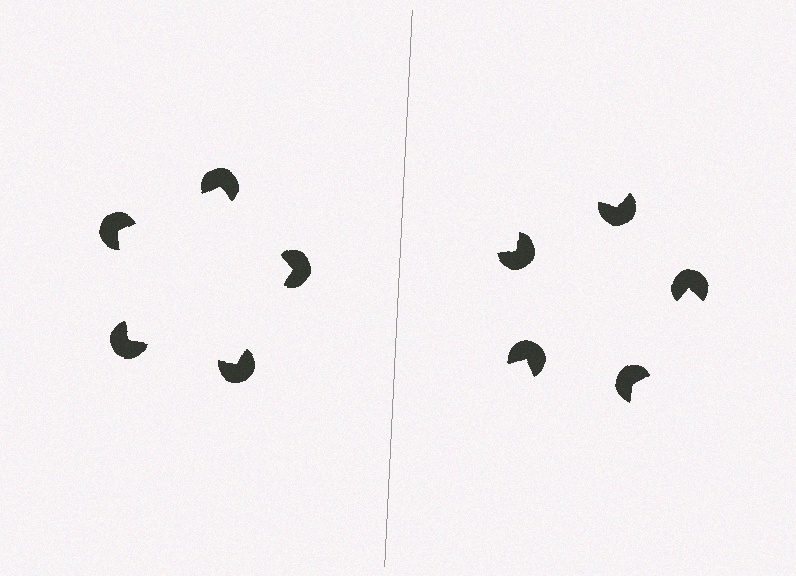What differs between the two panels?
The pac-man discs are positioned identically on both sides; only the wedge orientations differ. On the left they align to a pentagon; on the right they are misaligned.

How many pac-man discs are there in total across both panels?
10 — 5 on each side.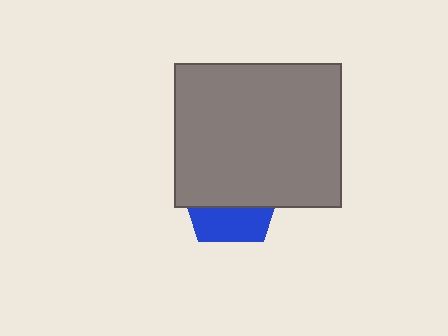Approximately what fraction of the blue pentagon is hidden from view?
Roughly 64% of the blue pentagon is hidden behind the gray rectangle.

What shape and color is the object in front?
The object in front is a gray rectangle.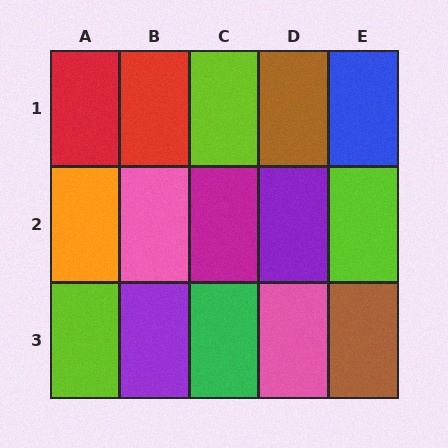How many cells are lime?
3 cells are lime.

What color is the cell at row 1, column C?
Lime.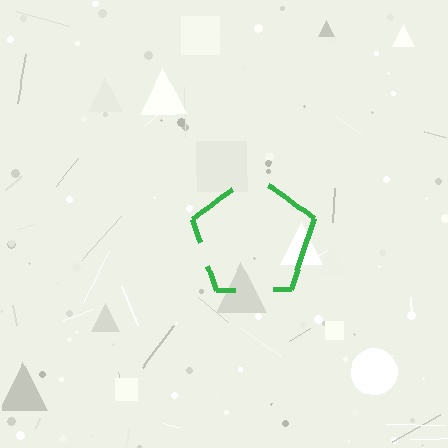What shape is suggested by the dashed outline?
The dashed outline suggests a pentagon.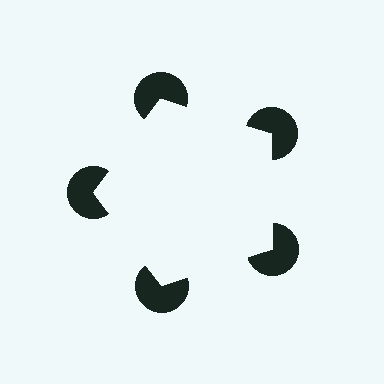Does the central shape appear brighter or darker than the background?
It typically appears slightly brighter than the background, even though no actual brightness change is drawn.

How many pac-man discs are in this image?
There are 5 — one at each vertex of the illusory pentagon.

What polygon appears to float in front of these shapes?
An illusory pentagon — its edges are inferred from the aligned wedge cuts in the pac-man discs, not physically drawn.